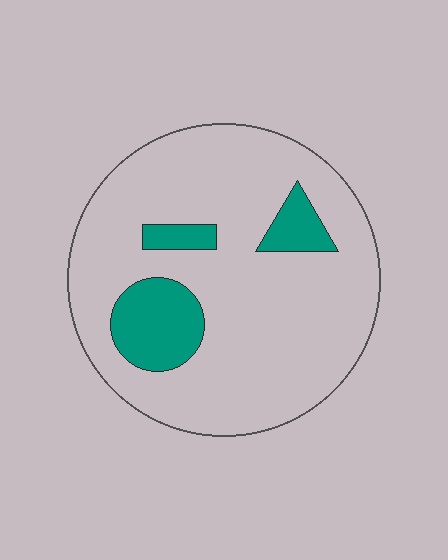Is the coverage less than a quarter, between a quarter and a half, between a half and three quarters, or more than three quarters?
Less than a quarter.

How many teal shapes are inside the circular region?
3.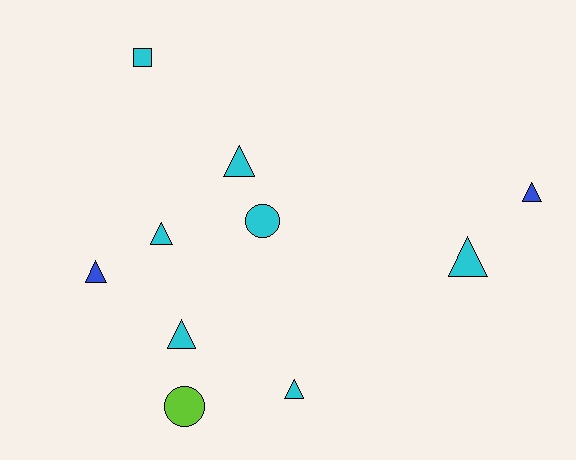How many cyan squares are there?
There is 1 cyan square.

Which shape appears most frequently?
Triangle, with 7 objects.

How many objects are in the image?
There are 10 objects.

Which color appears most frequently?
Cyan, with 7 objects.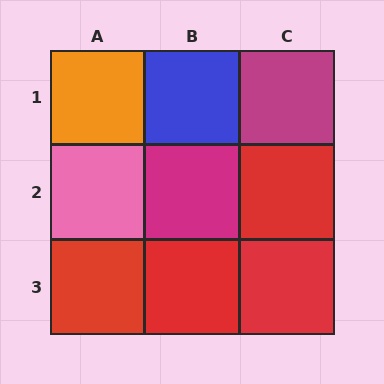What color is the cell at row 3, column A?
Red.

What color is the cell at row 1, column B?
Blue.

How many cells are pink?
1 cell is pink.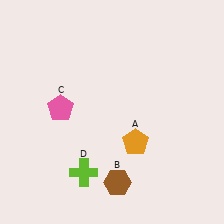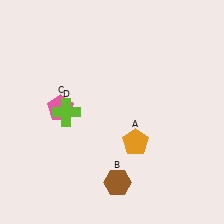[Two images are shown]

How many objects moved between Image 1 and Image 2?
1 object moved between the two images.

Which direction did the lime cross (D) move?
The lime cross (D) moved up.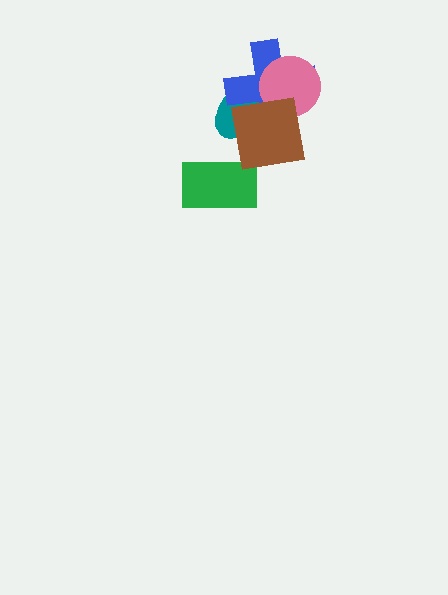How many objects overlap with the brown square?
4 objects overlap with the brown square.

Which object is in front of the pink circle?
The brown square is in front of the pink circle.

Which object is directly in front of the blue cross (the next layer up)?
The pink circle is directly in front of the blue cross.